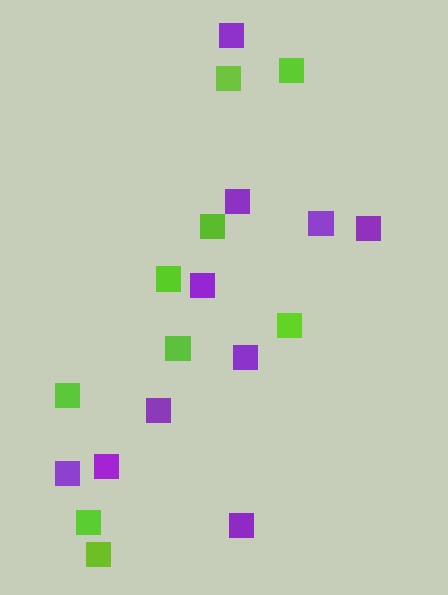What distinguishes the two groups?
There are 2 groups: one group of purple squares (10) and one group of lime squares (9).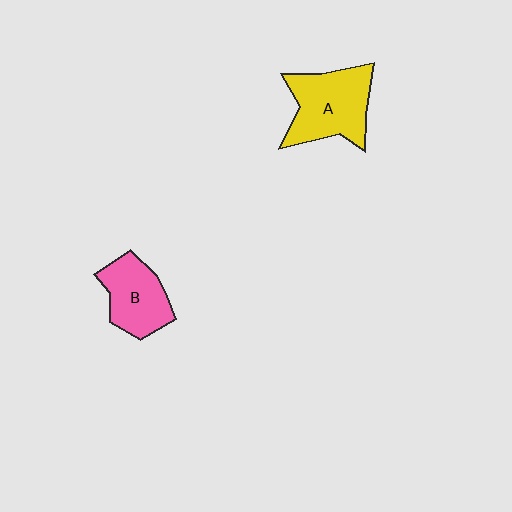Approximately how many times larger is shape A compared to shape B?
Approximately 1.3 times.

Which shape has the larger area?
Shape A (yellow).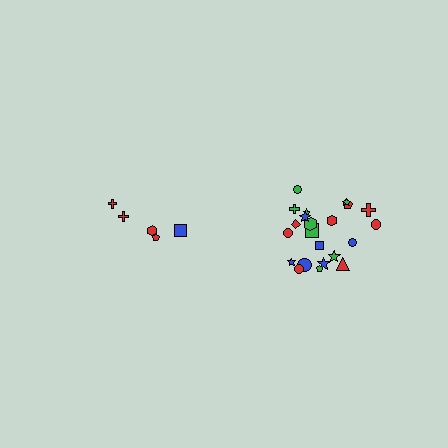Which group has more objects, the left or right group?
The right group.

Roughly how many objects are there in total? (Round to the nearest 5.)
Roughly 25 objects in total.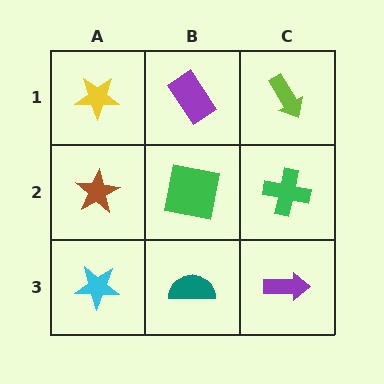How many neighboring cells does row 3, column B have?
3.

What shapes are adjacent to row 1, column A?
A brown star (row 2, column A), a purple rectangle (row 1, column B).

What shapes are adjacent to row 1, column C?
A green cross (row 2, column C), a purple rectangle (row 1, column B).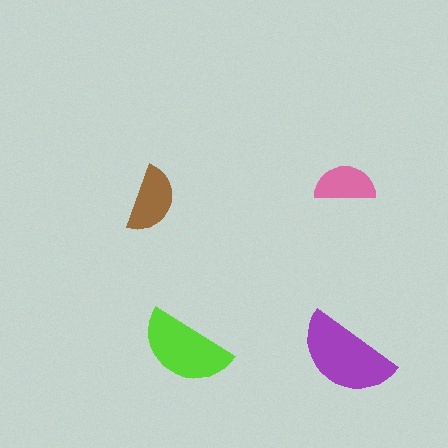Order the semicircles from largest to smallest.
the purple one, the lime one, the brown one, the pink one.